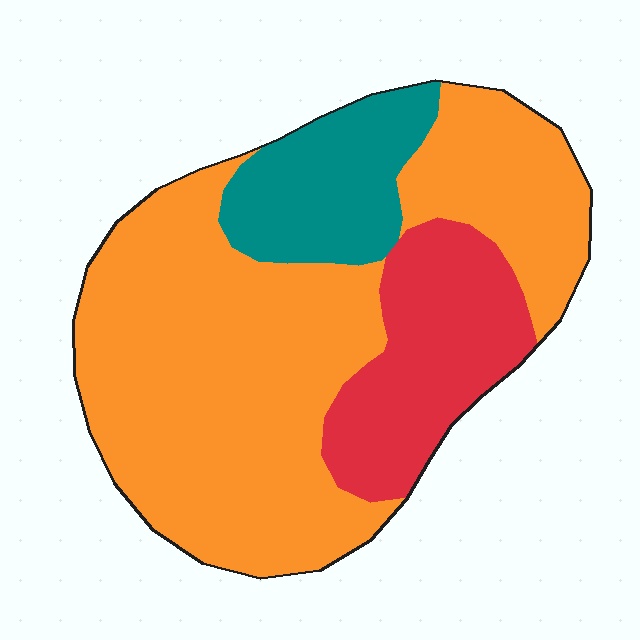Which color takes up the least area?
Teal, at roughly 15%.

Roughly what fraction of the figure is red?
Red covers roughly 20% of the figure.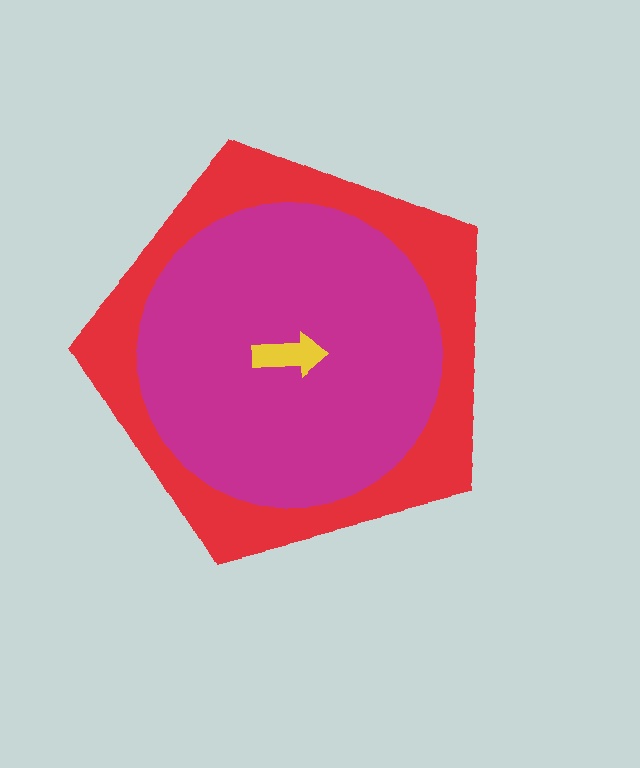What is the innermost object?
The yellow arrow.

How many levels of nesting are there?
3.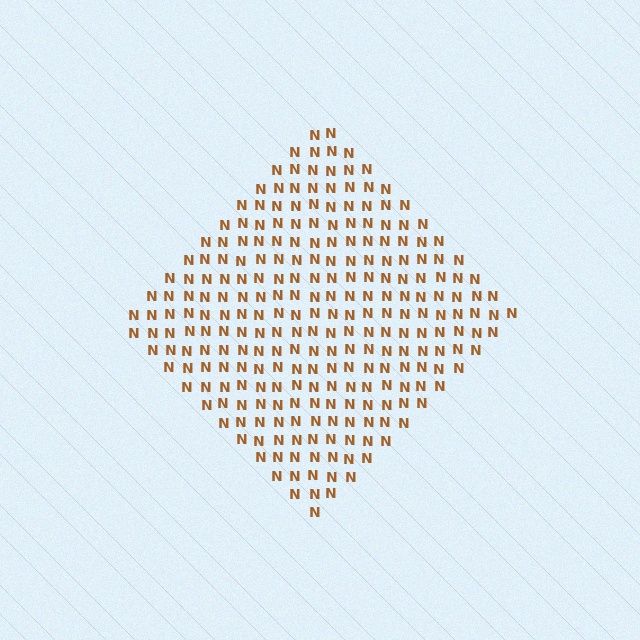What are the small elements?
The small elements are letter N's.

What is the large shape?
The large shape is a diamond.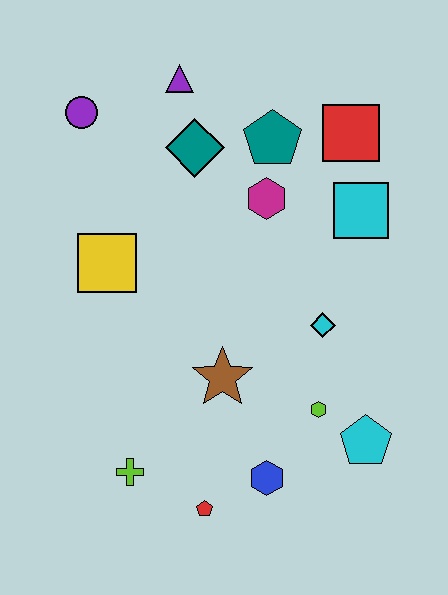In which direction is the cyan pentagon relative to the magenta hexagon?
The cyan pentagon is below the magenta hexagon.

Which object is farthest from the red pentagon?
The purple triangle is farthest from the red pentagon.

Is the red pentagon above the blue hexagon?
No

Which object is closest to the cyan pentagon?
The lime hexagon is closest to the cyan pentagon.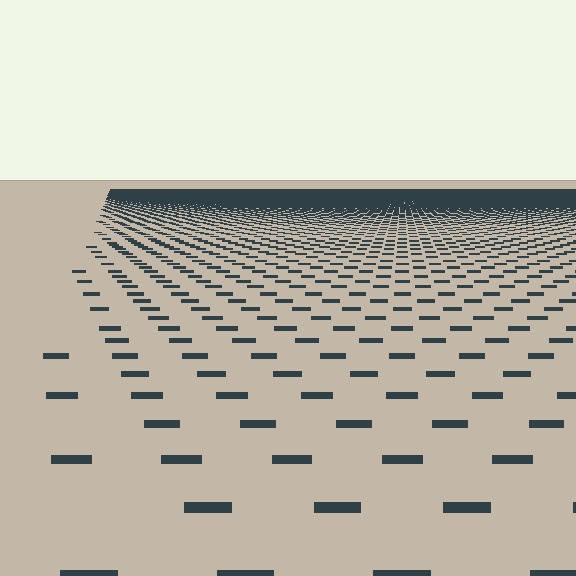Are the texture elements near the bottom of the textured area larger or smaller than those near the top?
Larger. Near the bottom, elements are closer to the viewer and appear at a bigger on-screen size.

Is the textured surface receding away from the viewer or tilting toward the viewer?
The surface is receding away from the viewer. Texture elements get smaller and denser toward the top.